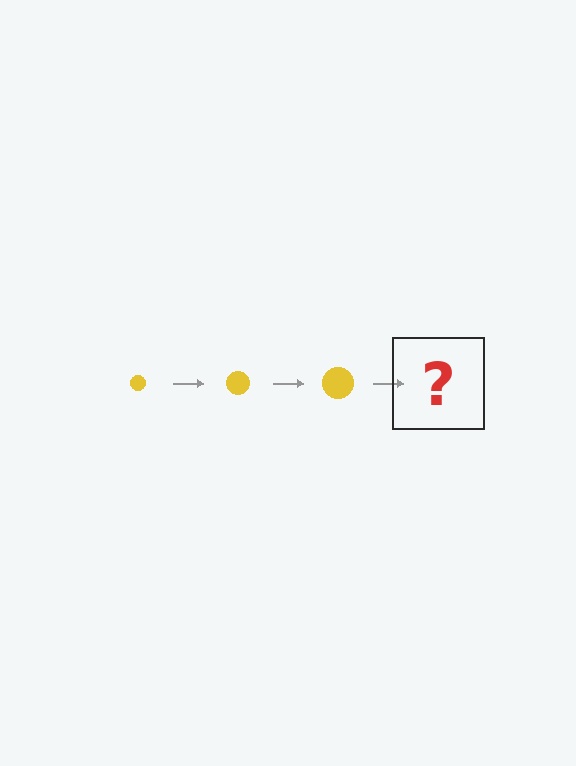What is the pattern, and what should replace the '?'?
The pattern is that the circle gets progressively larger each step. The '?' should be a yellow circle, larger than the previous one.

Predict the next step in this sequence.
The next step is a yellow circle, larger than the previous one.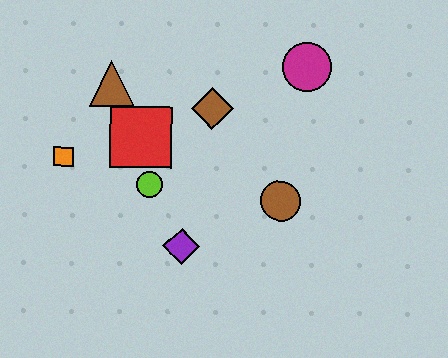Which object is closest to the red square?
The lime circle is closest to the red square.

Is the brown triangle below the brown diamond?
No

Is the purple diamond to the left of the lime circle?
No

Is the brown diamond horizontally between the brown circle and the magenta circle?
No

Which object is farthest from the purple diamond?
The magenta circle is farthest from the purple diamond.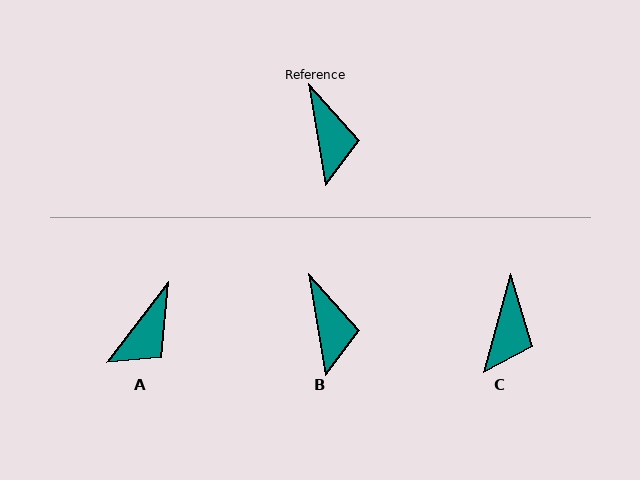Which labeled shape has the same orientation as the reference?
B.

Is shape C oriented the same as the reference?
No, it is off by about 25 degrees.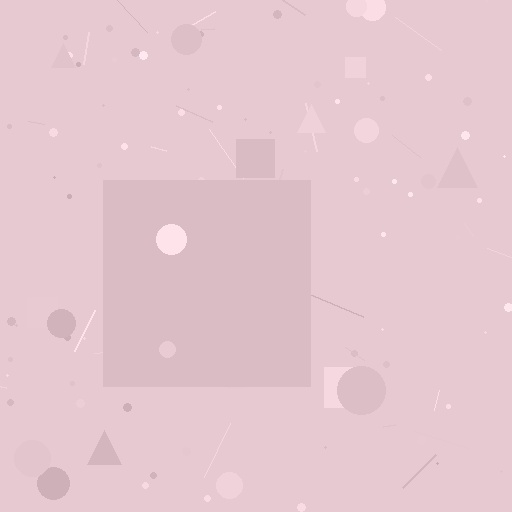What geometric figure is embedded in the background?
A square is embedded in the background.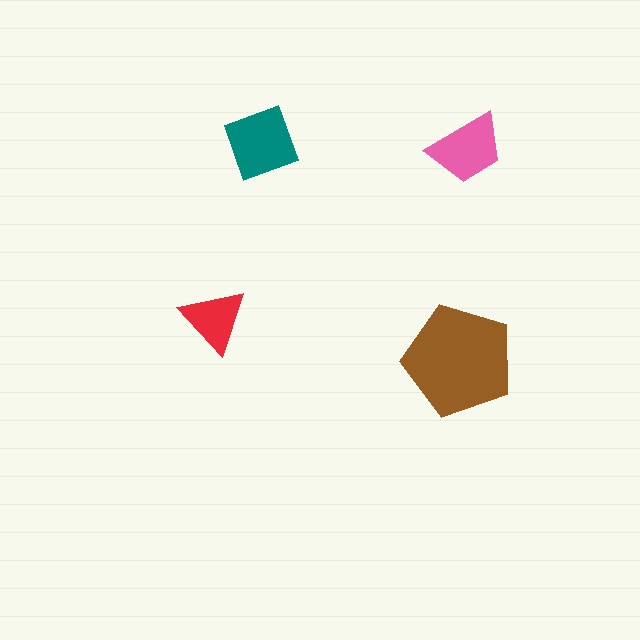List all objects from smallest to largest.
The red triangle, the pink trapezoid, the teal diamond, the brown pentagon.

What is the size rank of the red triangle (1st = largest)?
4th.